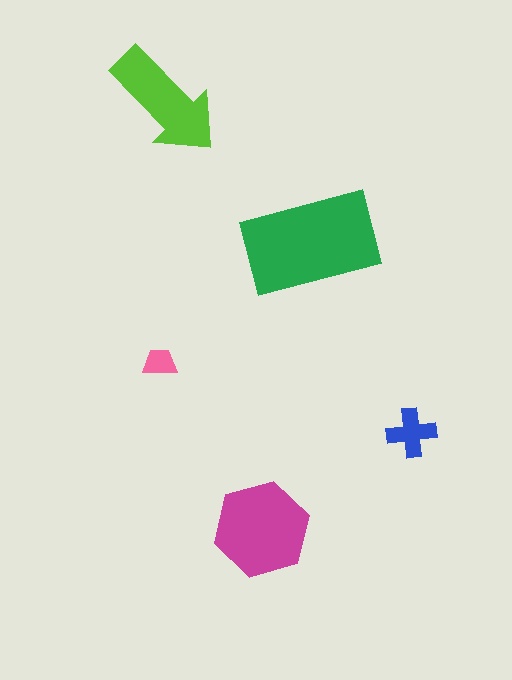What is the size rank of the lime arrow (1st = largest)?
3rd.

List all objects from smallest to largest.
The pink trapezoid, the blue cross, the lime arrow, the magenta hexagon, the green rectangle.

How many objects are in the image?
There are 5 objects in the image.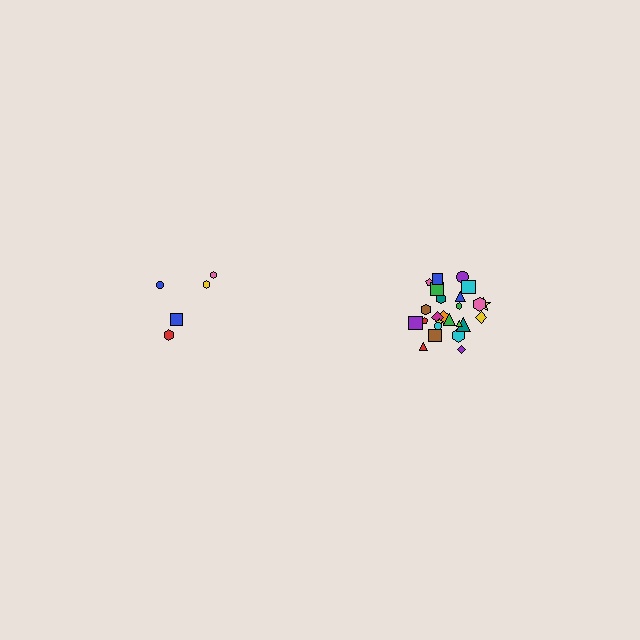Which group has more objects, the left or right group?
The right group.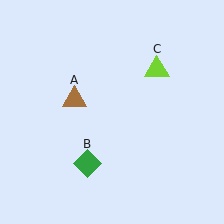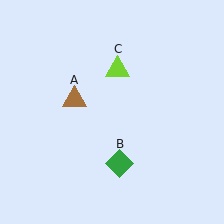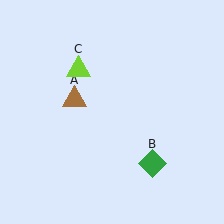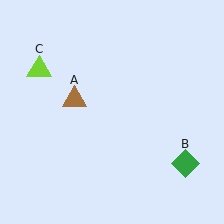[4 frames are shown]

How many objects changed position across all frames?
2 objects changed position: green diamond (object B), lime triangle (object C).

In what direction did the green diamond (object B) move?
The green diamond (object B) moved right.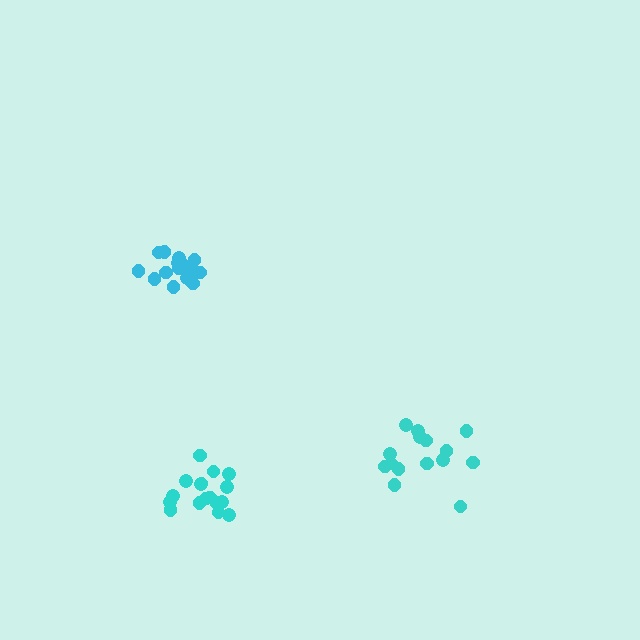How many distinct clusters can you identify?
There are 3 distinct clusters.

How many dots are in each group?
Group 1: 15 dots, Group 2: 15 dots, Group 3: 17 dots (47 total).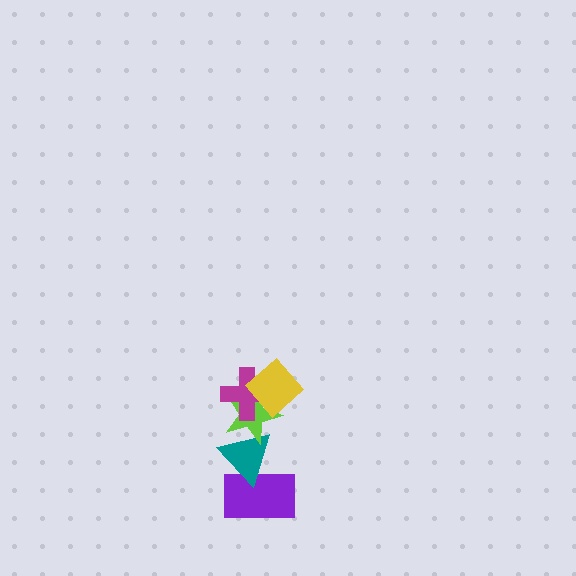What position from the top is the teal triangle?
The teal triangle is 4th from the top.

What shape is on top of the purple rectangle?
The teal triangle is on top of the purple rectangle.